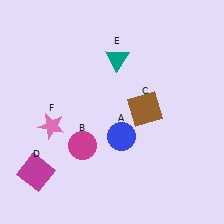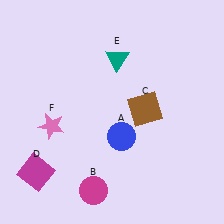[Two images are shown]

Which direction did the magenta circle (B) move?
The magenta circle (B) moved down.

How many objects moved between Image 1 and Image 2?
1 object moved between the two images.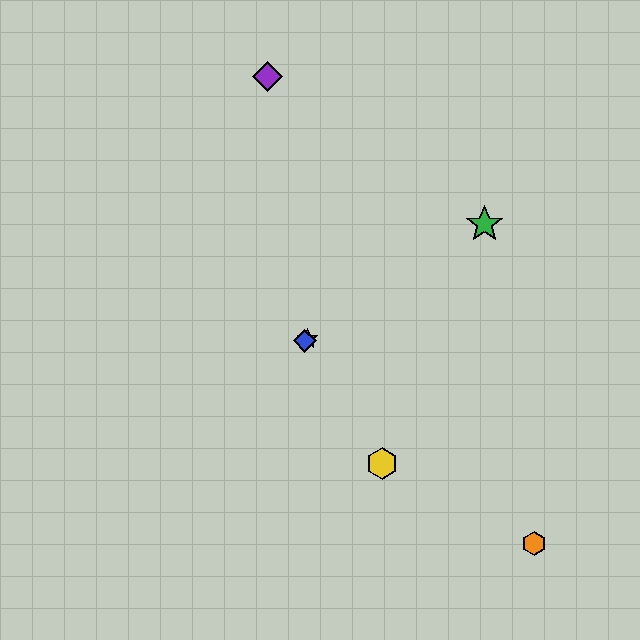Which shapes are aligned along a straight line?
The red star, the blue diamond, the green star are aligned along a straight line.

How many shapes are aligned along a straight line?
3 shapes (the red star, the blue diamond, the green star) are aligned along a straight line.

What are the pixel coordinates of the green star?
The green star is at (484, 224).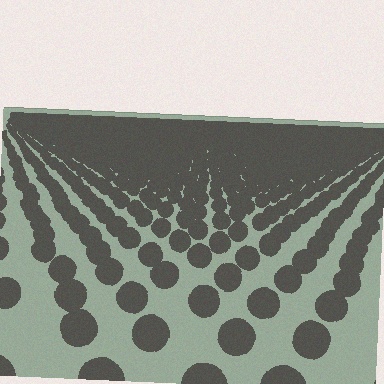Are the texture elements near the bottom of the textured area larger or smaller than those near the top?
Larger. Near the bottom, elements are closer to the viewer and appear at a bigger on-screen size.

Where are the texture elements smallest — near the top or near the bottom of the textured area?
Near the top.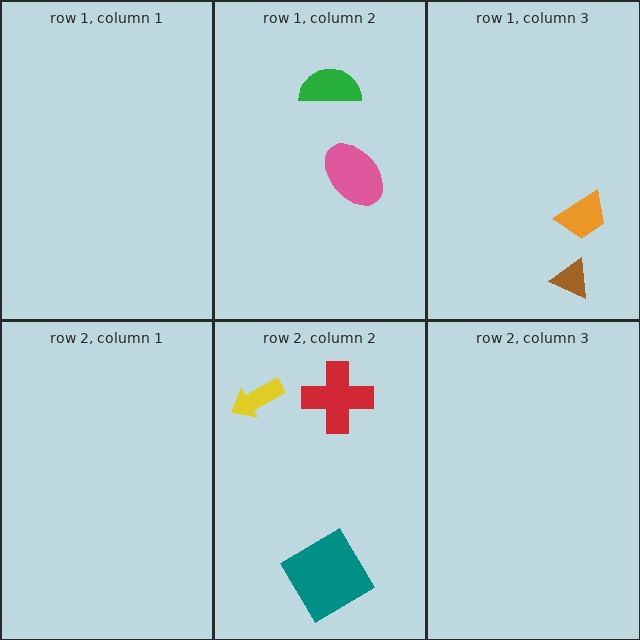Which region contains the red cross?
The row 2, column 2 region.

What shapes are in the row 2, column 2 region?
The red cross, the yellow arrow, the teal diamond.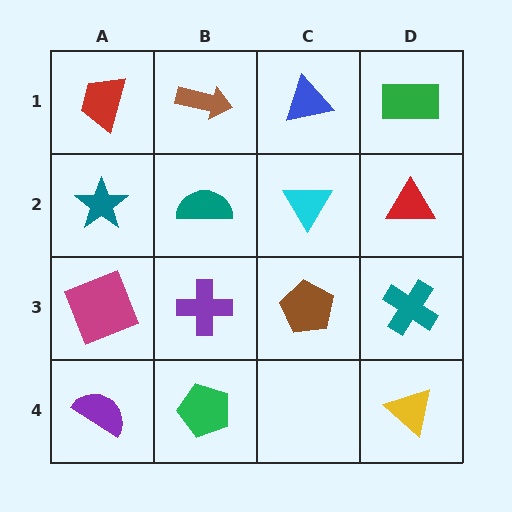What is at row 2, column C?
A cyan triangle.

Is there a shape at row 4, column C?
No, that cell is empty.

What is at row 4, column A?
A purple semicircle.